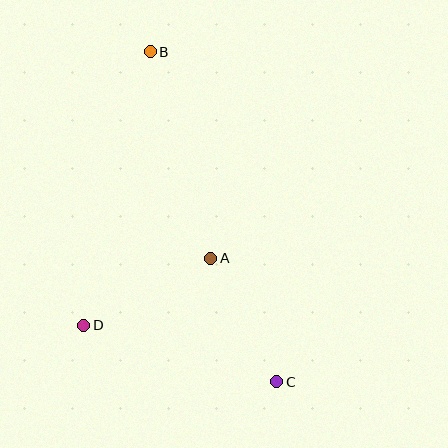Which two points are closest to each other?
Points A and C are closest to each other.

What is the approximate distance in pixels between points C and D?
The distance between C and D is approximately 201 pixels.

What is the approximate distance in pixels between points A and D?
The distance between A and D is approximately 144 pixels.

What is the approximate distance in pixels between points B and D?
The distance between B and D is approximately 281 pixels.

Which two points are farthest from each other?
Points B and C are farthest from each other.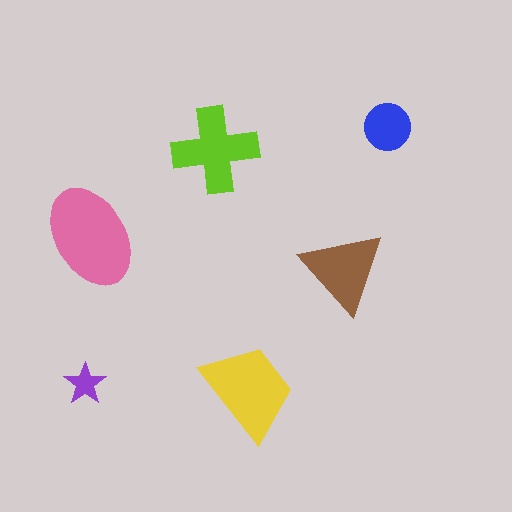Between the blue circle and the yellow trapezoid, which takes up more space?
The yellow trapezoid.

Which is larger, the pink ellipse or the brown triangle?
The pink ellipse.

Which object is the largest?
The pink ellipse.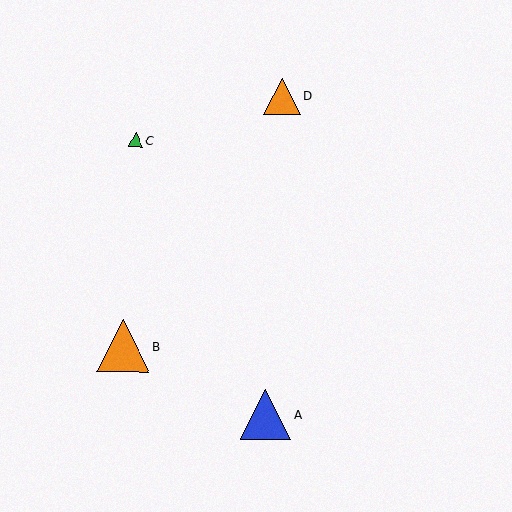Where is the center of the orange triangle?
The center of the orange triangle is at (123, 346).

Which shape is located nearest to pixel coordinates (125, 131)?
The green triangle (labeled C) at (136, 140) is nearest to that location.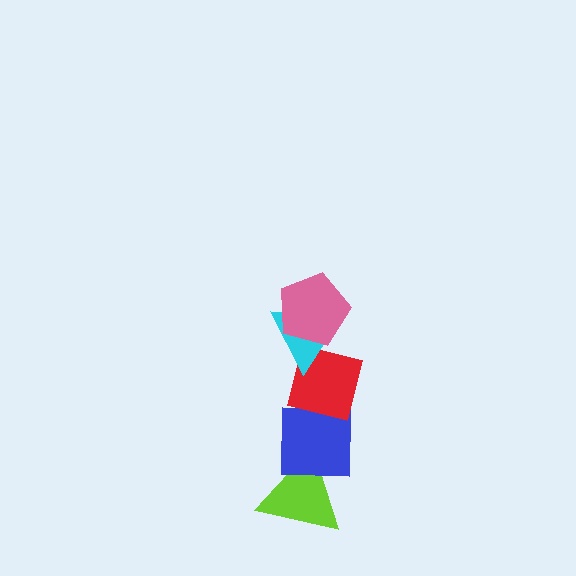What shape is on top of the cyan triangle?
The pink pentagon is on top of the cyan triangle.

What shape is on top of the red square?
The cyan triangle is on top of the red square.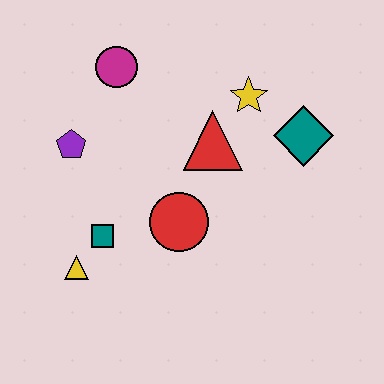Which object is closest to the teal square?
The yellow triangle is closest to the teal square.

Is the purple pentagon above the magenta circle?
No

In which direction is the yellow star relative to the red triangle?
The yellow star is above the red triangle.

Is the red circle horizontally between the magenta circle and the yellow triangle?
No